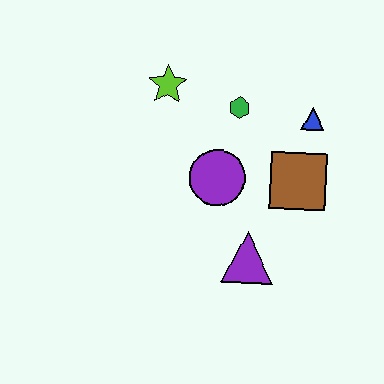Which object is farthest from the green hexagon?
The purple triangle is farthest from the green hexagon.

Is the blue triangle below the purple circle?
No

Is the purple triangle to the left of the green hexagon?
No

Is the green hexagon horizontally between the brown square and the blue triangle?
No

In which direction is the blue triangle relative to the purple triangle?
The blue triangle is above the purple triangle.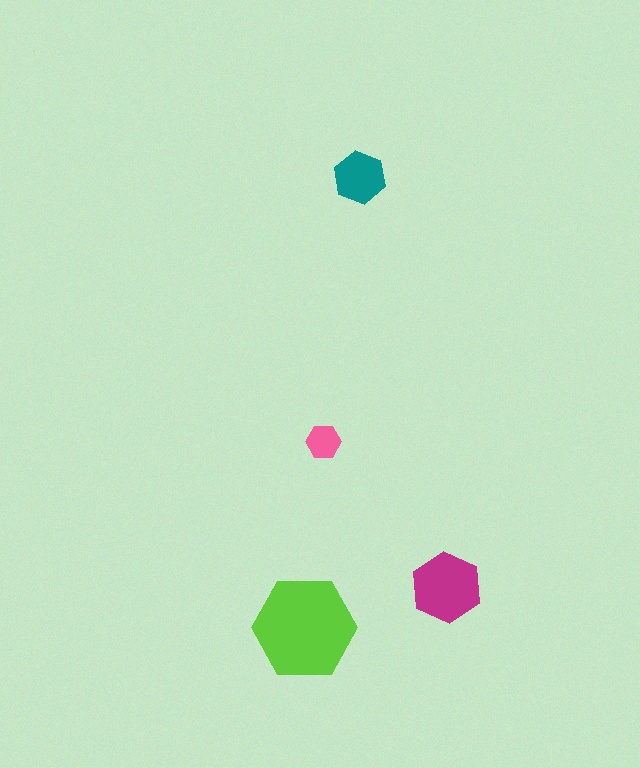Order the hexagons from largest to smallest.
the lime one, the magenta one, the teal one, the pink one.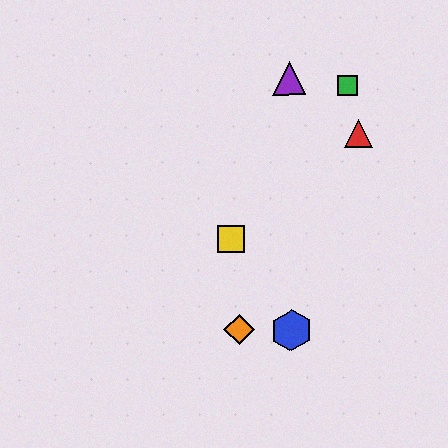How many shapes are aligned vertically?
2 shapes (the blue hexagon, the purple triangle) are aligned vertically.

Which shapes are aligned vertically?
The blue hexagon, the purple triangle are aligned vertically.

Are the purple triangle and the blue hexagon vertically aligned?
Yes, both are at x≈289.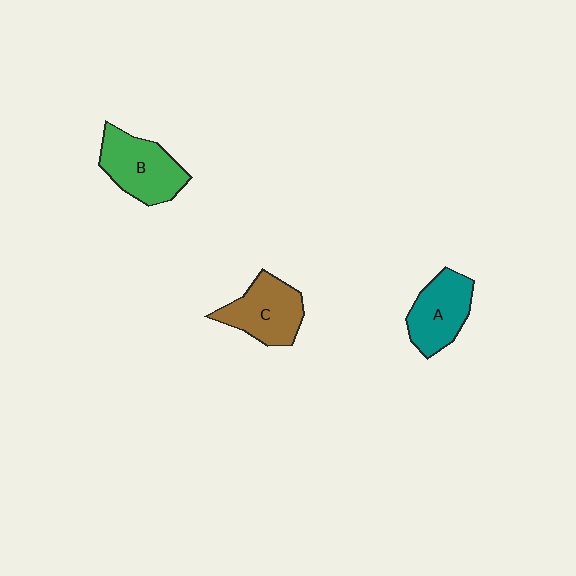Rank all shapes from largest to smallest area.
From largest to smallest: B (green), C (brown), A (teal).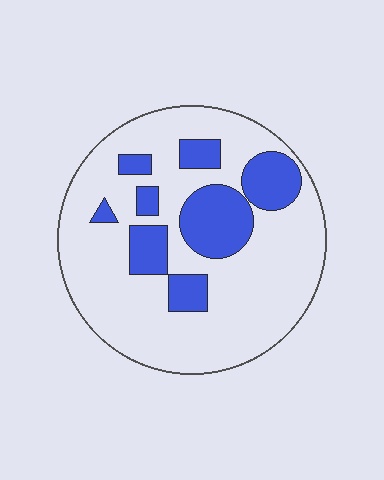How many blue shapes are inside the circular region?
8.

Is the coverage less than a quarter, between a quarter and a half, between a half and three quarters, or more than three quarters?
Less than a quarter.